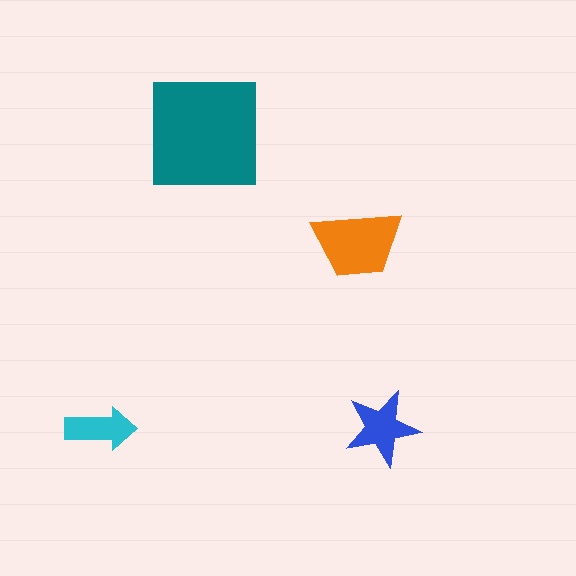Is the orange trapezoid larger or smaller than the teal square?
Smaller.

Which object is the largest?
The teal square.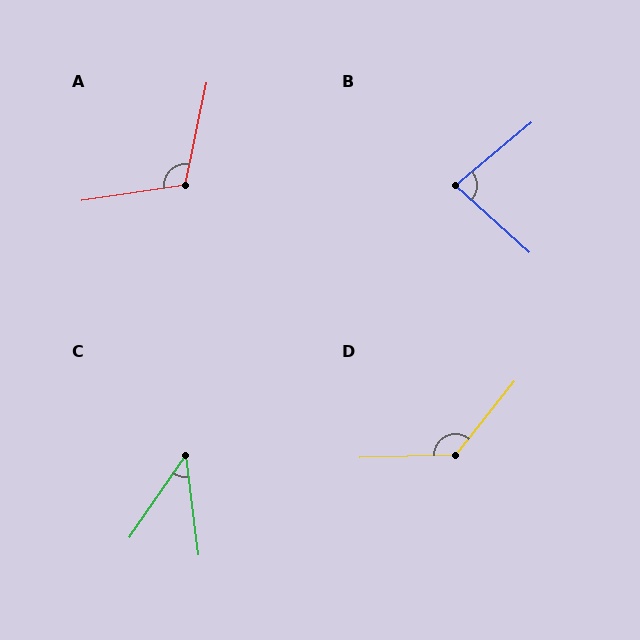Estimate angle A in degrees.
Approximately 111 degrees.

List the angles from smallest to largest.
C (42°), B (82°), A (111°), D (131°).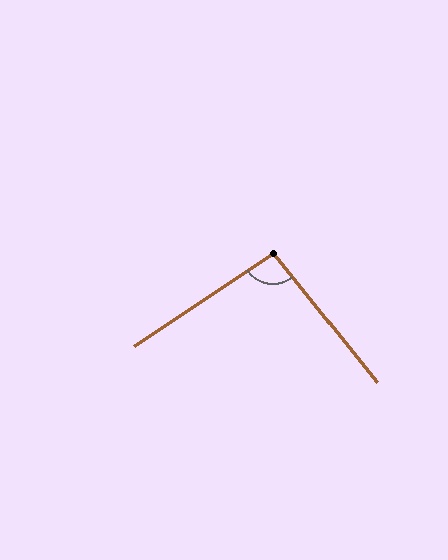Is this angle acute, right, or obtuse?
It is approximately a right angle.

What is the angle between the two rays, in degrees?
Approximately 95 degrees.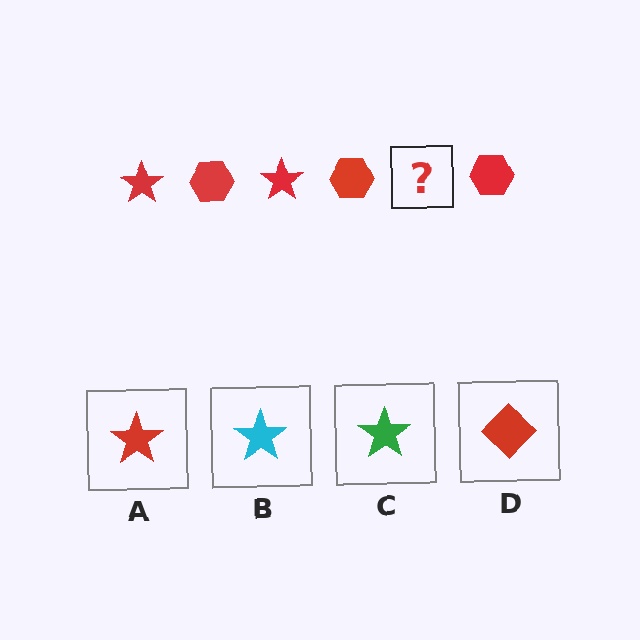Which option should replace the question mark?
Option A.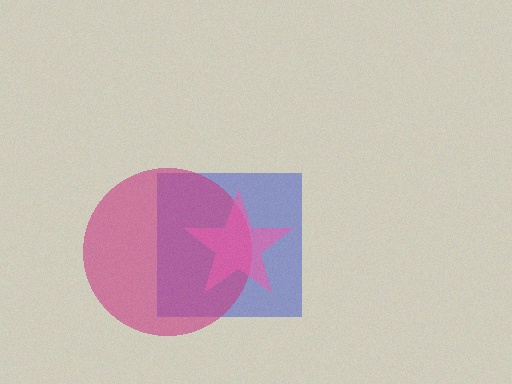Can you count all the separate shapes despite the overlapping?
Yes, there are 3 separate shapes.